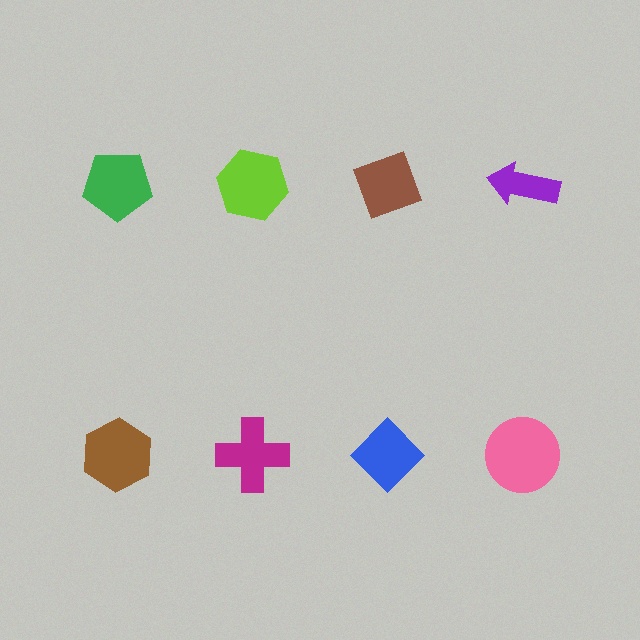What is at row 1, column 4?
A purple arrow.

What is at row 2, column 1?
A brown hexagon.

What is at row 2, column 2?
A magenta cross.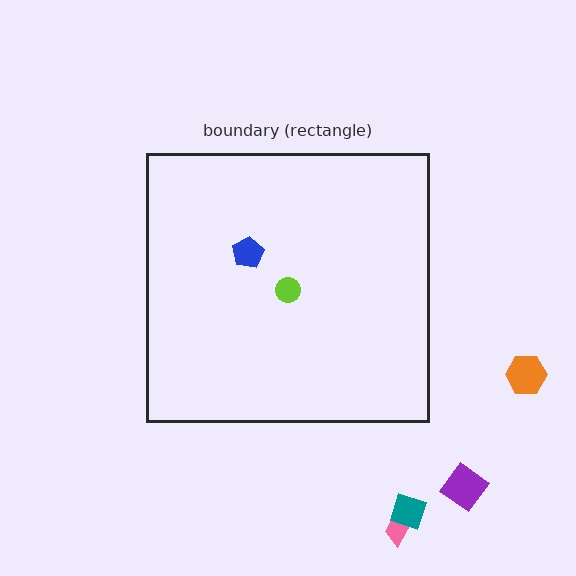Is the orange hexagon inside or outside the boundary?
Outside.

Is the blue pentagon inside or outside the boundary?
Inside.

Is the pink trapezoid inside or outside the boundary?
Outside.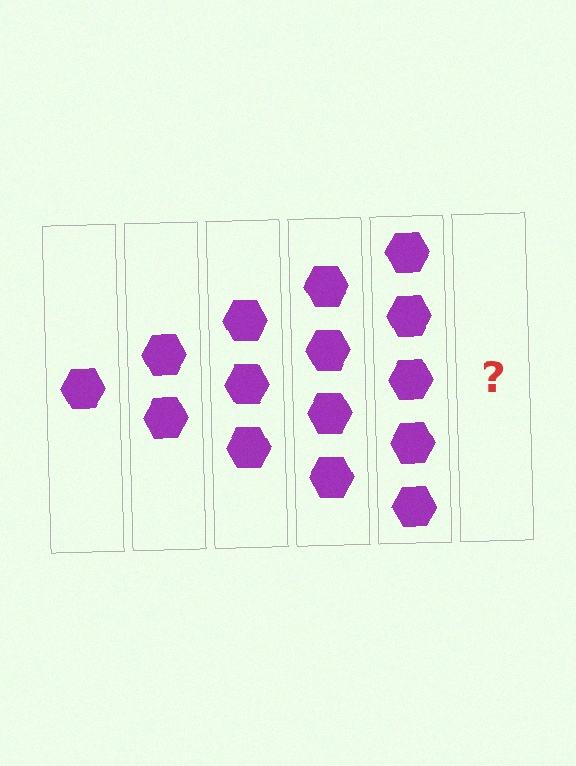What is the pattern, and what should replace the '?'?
The pattern is that each step adds one more hexagon. The '?' should be 6 hexagons.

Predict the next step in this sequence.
The next step is 6 hexagons.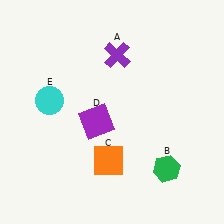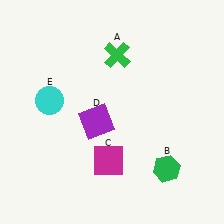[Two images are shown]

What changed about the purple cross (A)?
In Image 1, A is purple. In Image 2, it changed to green.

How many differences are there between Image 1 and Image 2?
There are 2 differences between the two images.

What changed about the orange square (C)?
In Image 1, C is orange. In Image 2, it changed to magenta.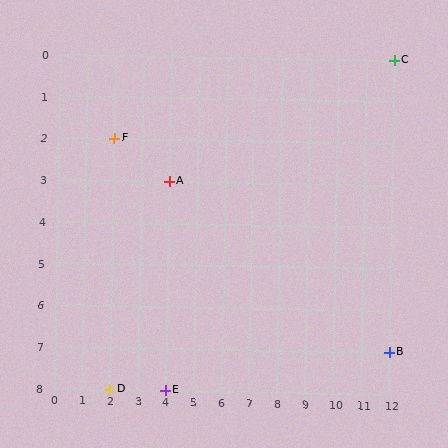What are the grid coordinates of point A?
Point A is at grid coordinates (4, 3).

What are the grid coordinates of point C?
Point C is at grid coordinates (12, 0).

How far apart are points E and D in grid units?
Points E and D are 2 columns apart.